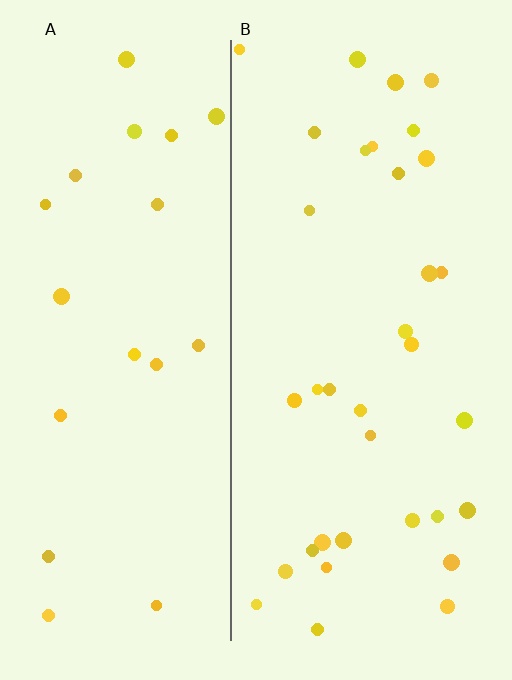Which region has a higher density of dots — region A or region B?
B (the right).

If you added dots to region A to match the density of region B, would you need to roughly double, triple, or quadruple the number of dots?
Approximately double.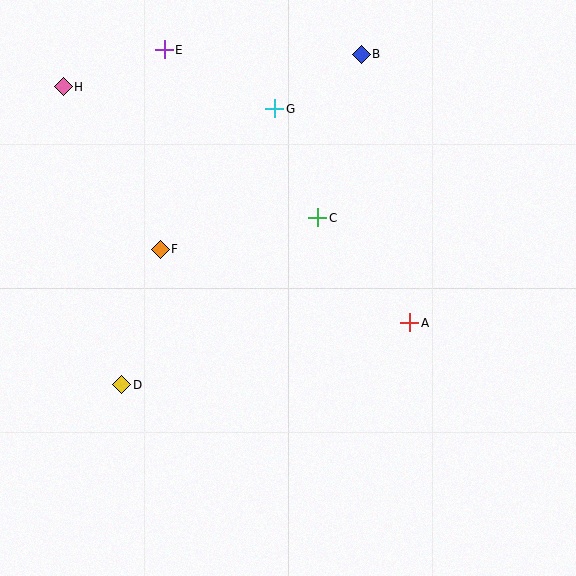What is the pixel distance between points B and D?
The distance between B and D is 408 pixels.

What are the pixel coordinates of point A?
Point A is at (410, 323).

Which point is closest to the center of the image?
Point C at (318, 218) is closest to the center.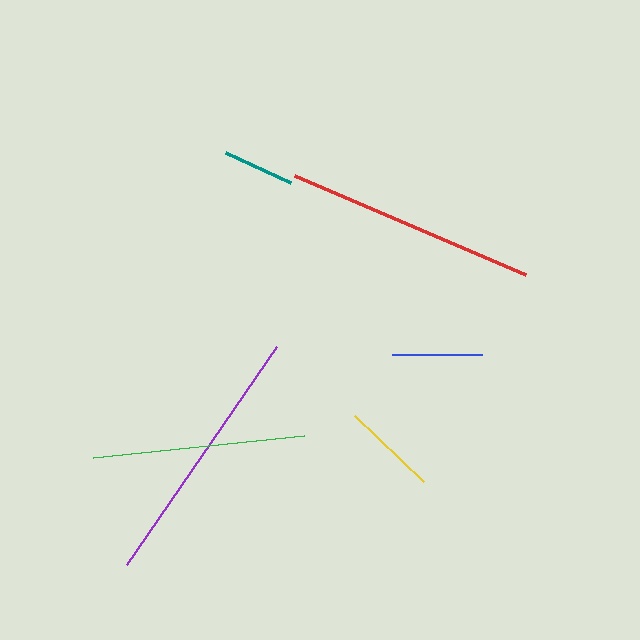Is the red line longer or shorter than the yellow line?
The red line is longer than the yellow line.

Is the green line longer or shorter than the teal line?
The green line is longer than the teal line.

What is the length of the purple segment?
The purple segment is approximately 265 pixels long.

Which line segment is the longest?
The purple line is the longest at approximately 265 pixels.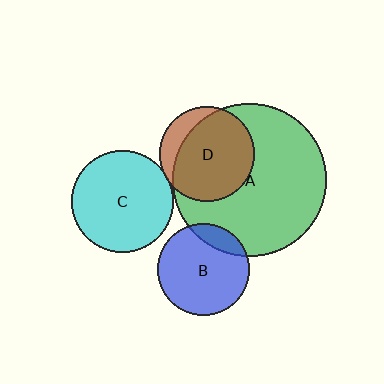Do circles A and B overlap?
Yes.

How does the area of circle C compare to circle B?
Approximately 1.2 times.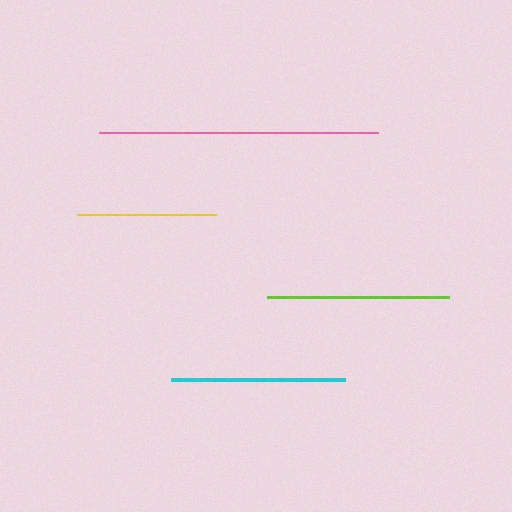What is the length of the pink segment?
The pink segment is approximately 278 pixels long.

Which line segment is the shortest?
The yellow line is the shortest at approximately 139 pixels.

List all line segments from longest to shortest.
From longest to shortest: pink, lime, cyan, yellow.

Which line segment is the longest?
The pink line is the longest at approximately 278 pixels.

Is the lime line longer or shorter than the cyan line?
The lime line is longer than the cyan line.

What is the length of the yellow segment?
The yellow segment is approximately 139 pixels long.